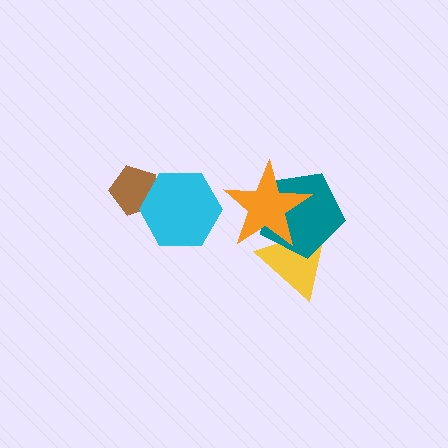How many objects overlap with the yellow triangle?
2 objects overlap with the yellow triangle.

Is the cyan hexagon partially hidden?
No, no other shape covers it.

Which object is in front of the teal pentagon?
The orange star is in front of the teal pentagon.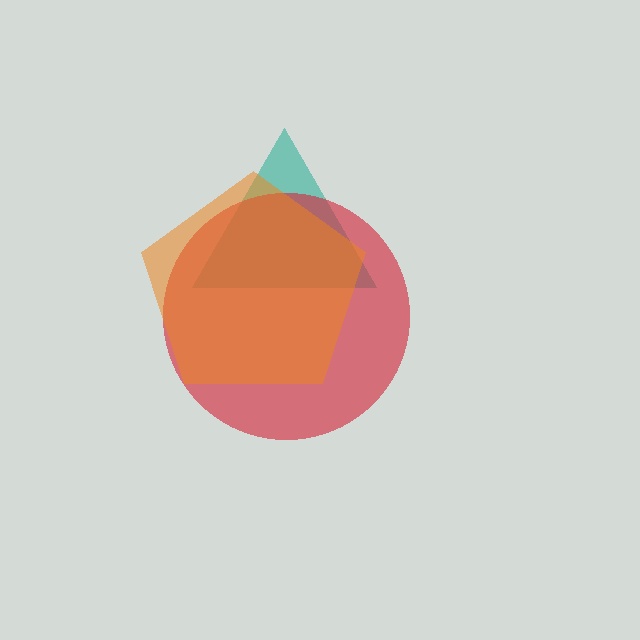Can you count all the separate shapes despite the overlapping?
Yes, there are 3 separate shapes.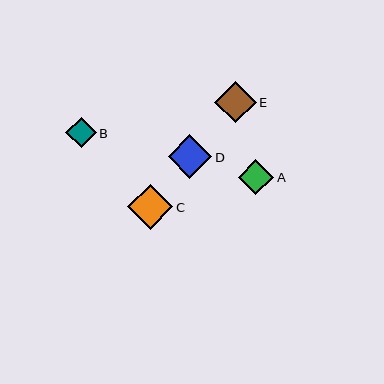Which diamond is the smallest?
Diamond B is the smallest with a size of approximately 31 pixels.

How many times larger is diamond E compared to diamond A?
Diamond E is approximately 1.2 times the size of diamond A.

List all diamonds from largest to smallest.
From largest to smallest: C, D, E, A, B.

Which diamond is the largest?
Diamond C is the largest with a size of approximately 45 pixels.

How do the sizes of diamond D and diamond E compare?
Diamond D and diamond E are approximately the same size.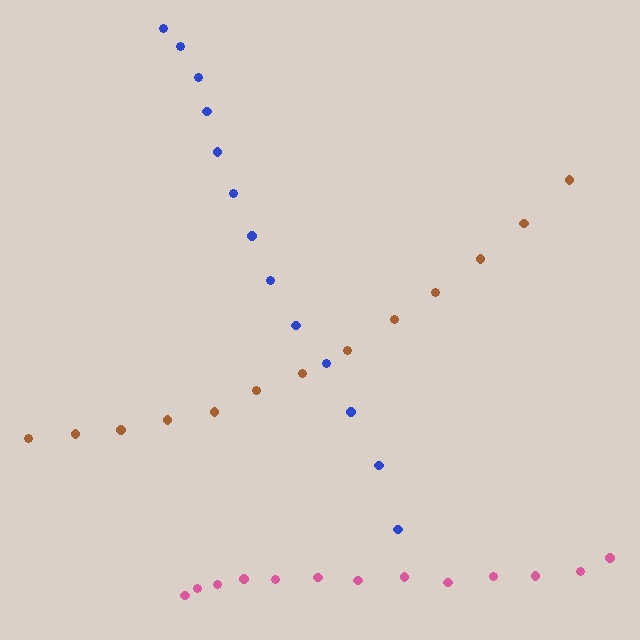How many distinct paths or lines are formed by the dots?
There are 3 distinct paths.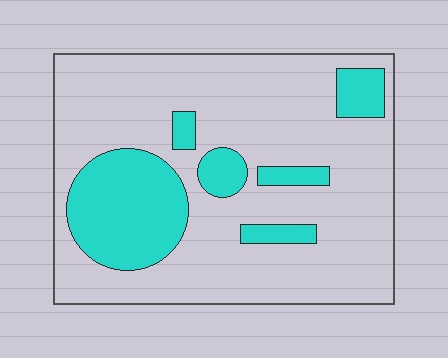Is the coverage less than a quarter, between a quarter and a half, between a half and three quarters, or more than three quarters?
Less than a quarter.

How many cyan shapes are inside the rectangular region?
6.